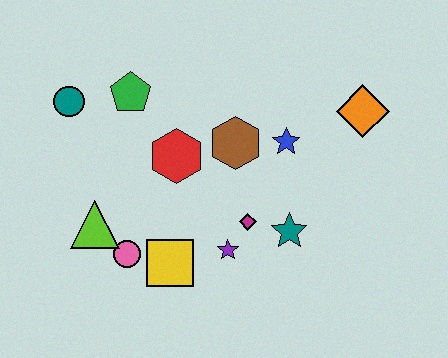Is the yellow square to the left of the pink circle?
No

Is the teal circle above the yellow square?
Yes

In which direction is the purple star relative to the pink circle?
The purple star is to the right of the pink circle.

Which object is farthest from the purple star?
The teal circle is farthest from the purple star.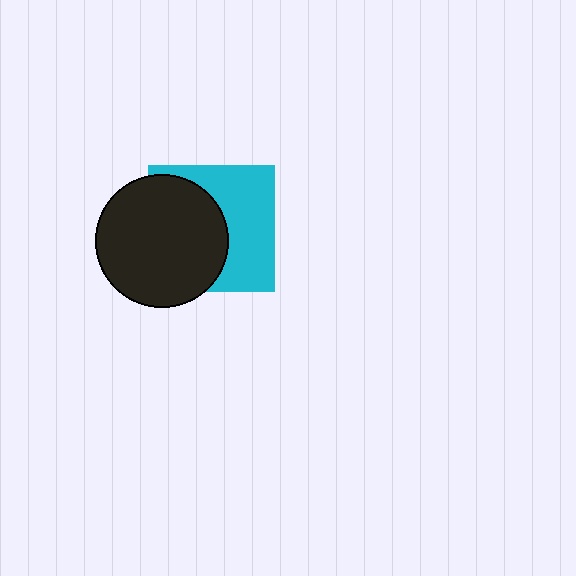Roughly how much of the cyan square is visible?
About half of it is visible (roughly 49%).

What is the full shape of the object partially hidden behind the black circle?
The partially hidden object is a cyan square.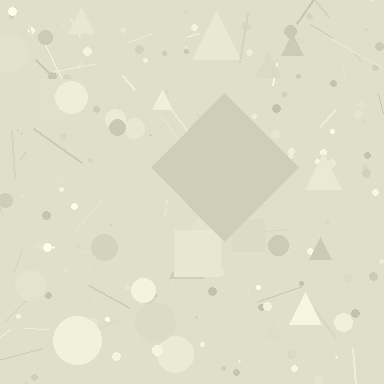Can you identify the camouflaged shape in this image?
The camouflaged shape is a diamond.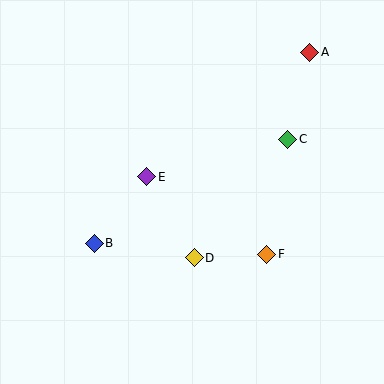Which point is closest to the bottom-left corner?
Point B is closest to the bottom-left corner.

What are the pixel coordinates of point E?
Point E is at (147, 177).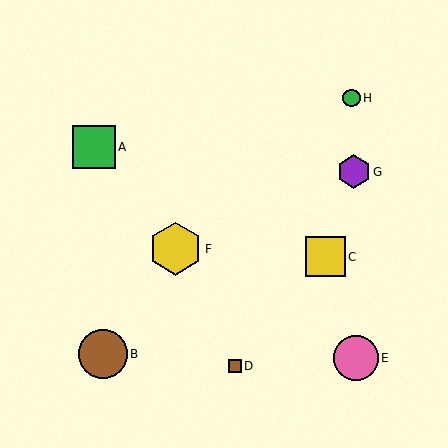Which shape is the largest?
The yellow hexagon (labeled F) is the largest.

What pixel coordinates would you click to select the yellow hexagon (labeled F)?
Click at (175, 249) to select the yellow hexagon F.